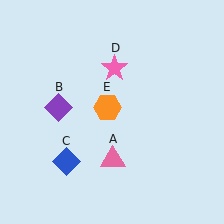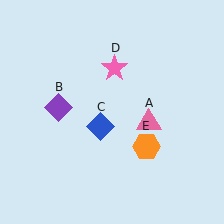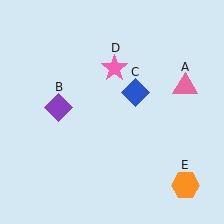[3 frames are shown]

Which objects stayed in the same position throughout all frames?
Purple diamond (object B) and pink star (object D) remained stationary.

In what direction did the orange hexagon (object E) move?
The orange hexagon (object E) moved down and to the right.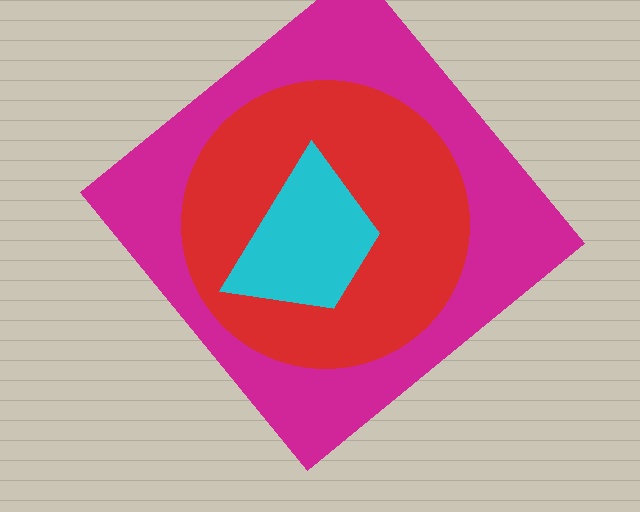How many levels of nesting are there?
3.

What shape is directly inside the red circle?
The cyan trapezoid.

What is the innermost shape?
The cyan trapezoid.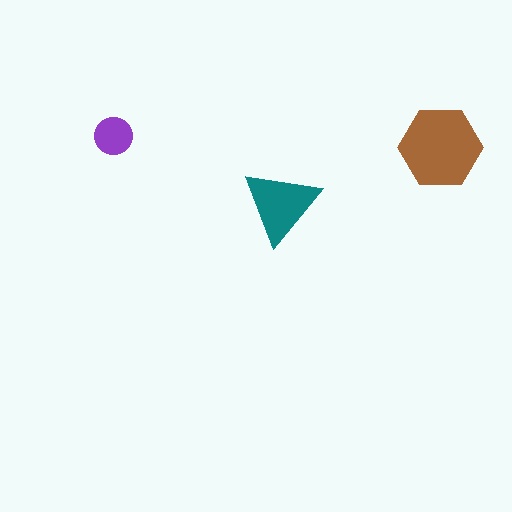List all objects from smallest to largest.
The purple circle, the teal triangle, the brown hexagon.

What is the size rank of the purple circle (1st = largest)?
3rd.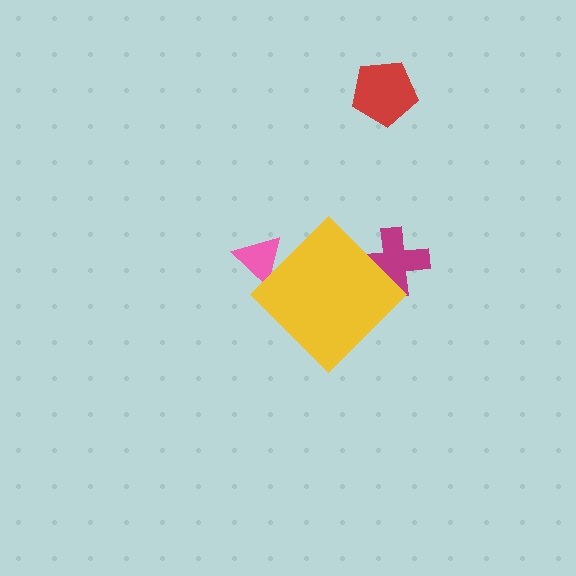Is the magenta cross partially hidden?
Yes, the magenta cross is partially hidden behind the yellow diamond.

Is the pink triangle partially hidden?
Yes, the pink triangle is partially hidden behind the yellow diamond.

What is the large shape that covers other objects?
A yellow diamond.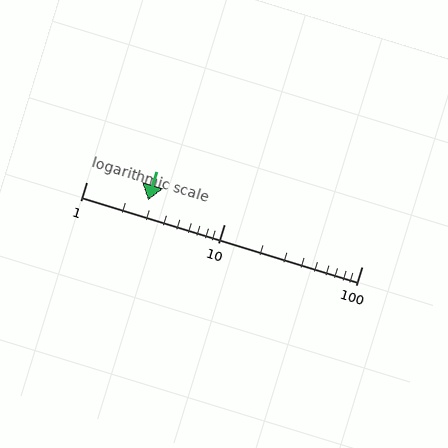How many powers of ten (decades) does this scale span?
The scale spans 2 decades, from 1 to 100.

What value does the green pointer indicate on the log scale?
The pointer indicates approximately 2.8.